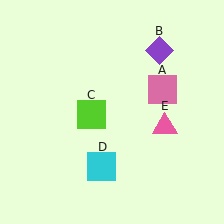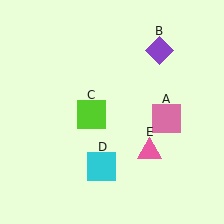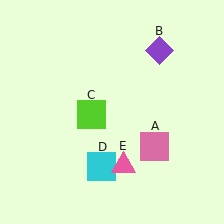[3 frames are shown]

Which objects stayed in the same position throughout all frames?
Purple diamond (object B) and lime square (object C) and cyan square (object D) remained stationary.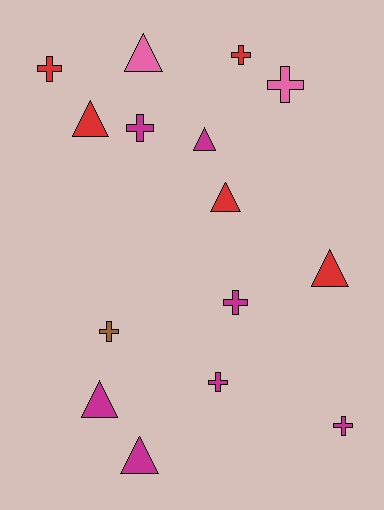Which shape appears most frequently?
Cross, with 8 objects.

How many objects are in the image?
There are 15 objects.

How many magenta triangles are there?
There are 3 magenta triangles.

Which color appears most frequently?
Magenta, with 7 objects.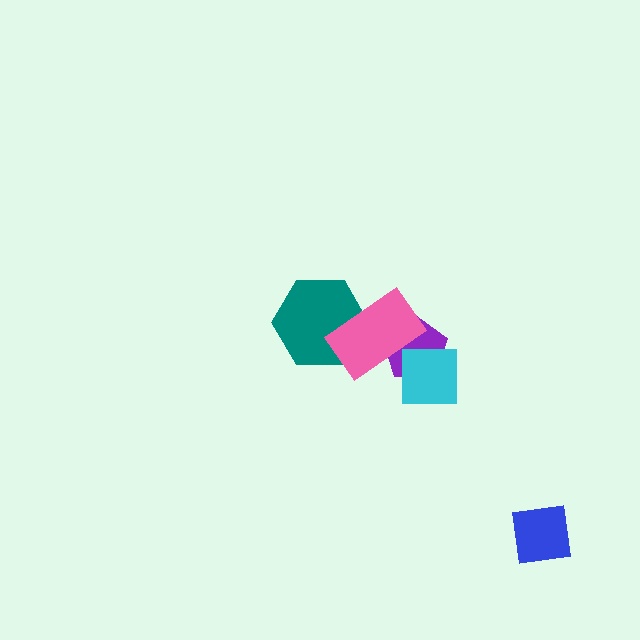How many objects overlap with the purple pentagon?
2 objects overlap with the purple pentagon.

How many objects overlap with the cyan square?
1 object overlaps with the cyan square.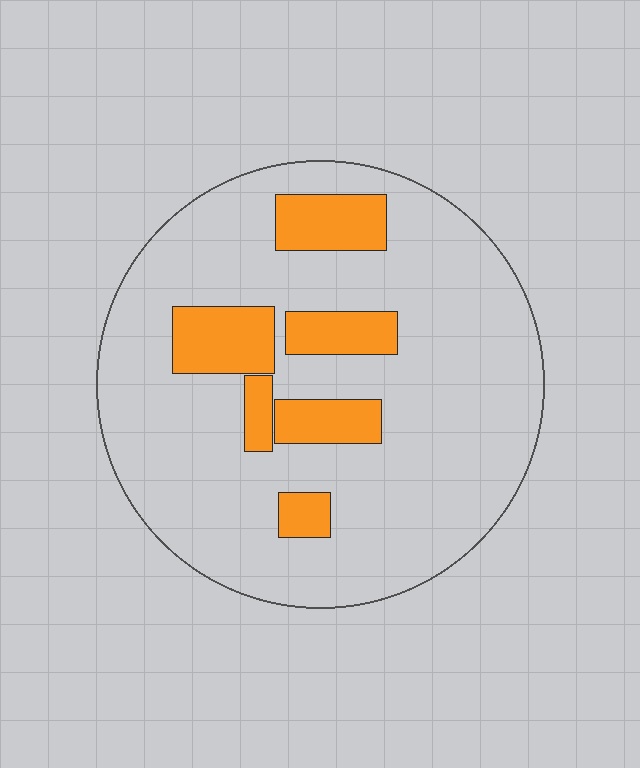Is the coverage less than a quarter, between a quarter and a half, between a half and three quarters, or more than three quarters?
Less than a quarter.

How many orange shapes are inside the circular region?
6.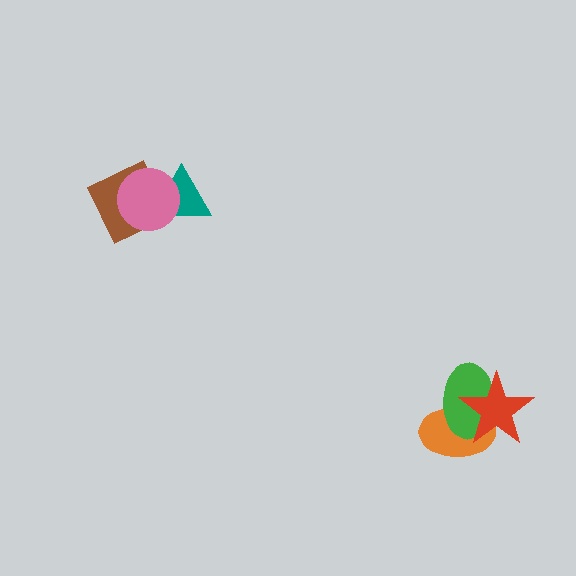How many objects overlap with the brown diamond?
2 objects overlap with the brown diamond.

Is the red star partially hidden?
No, no other shape covers it.